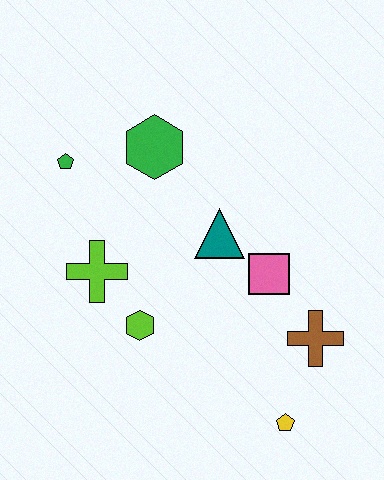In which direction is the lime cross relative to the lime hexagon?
The lime cross is above the lime hexagon.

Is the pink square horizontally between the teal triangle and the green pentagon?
No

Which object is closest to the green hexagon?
The green pentagon is closest to the green hexagon.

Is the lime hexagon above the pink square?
No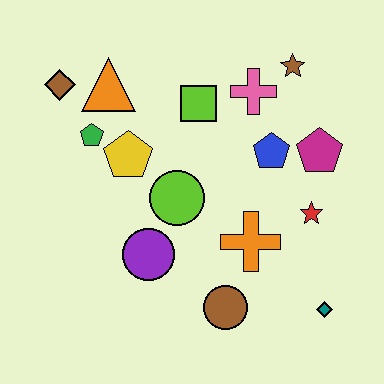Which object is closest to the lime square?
The pink cross is closest to the lime square.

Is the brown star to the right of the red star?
No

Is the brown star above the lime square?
Yes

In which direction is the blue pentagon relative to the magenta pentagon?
The blue pentagon is to the left of the magenta pentagon.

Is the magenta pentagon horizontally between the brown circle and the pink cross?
No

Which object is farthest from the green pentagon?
The teal diamond is farthest from the green pentagon.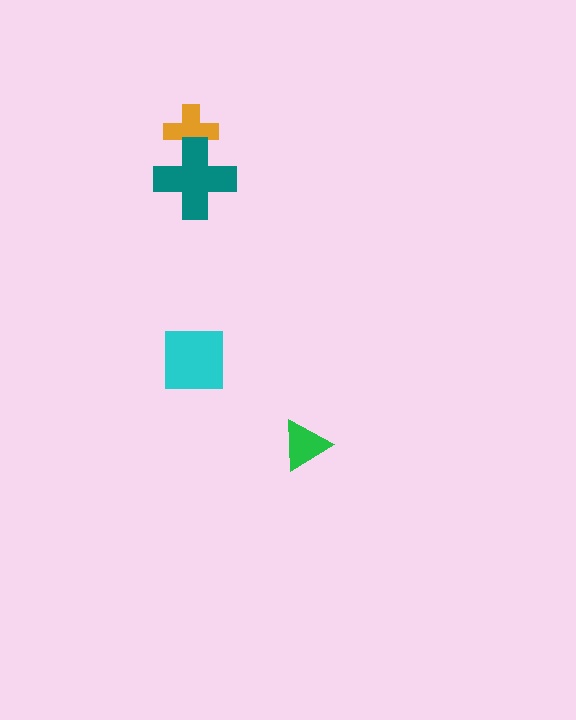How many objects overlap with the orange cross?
1 object overlaps with the orange cross.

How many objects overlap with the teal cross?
1 object overlaps with the teal cross.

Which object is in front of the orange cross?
The teal cross is in front of the orange cross.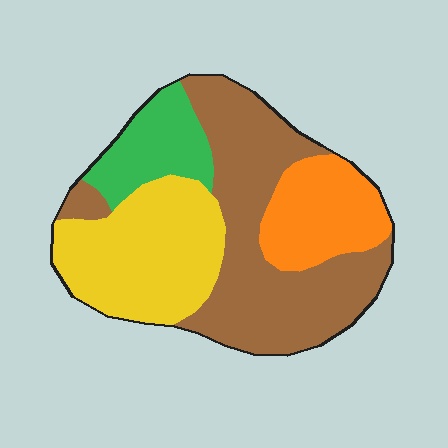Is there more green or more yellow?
Yellow.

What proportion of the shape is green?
Green takes up less than a quarter of the shape.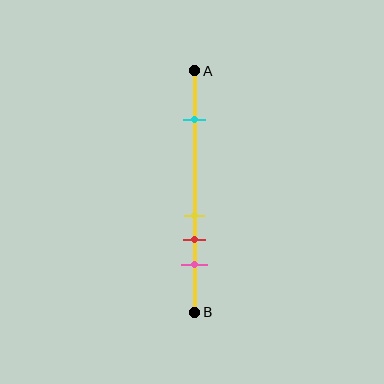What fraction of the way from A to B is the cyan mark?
The cyan mark is approximately 20% (0.2) of the way from A to B.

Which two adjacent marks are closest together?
The yellow and red marks are the closest adjacent pair.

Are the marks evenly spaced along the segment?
No, the marks are not evenly spaced.